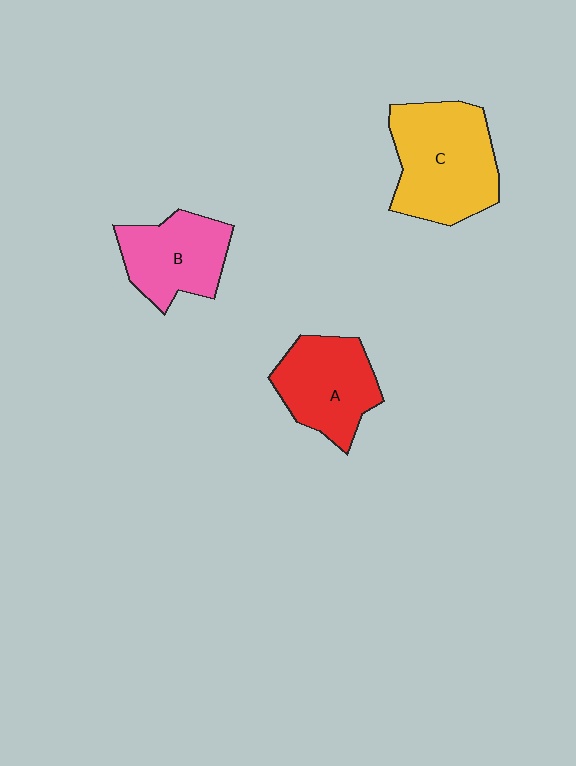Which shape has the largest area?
Shape C (yellow).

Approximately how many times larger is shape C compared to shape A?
Approximately 1.3 times.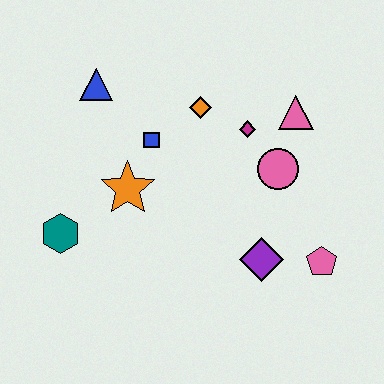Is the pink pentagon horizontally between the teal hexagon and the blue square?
No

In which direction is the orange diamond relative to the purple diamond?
The orange diamond is above the purple diamond.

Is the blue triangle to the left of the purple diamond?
Yes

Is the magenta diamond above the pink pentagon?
Yes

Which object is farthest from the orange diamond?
The pink pentagon is farthest from the orange diamond.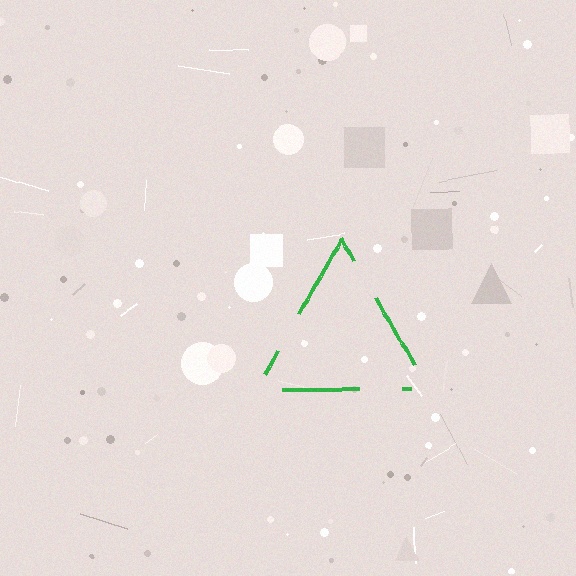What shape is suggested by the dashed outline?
The dashed outline suggests a triangle.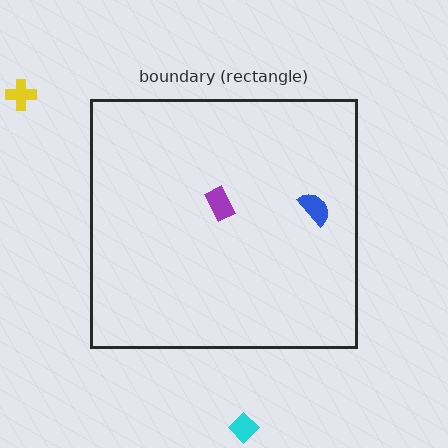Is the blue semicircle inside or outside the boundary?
Inside.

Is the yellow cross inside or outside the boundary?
Outside.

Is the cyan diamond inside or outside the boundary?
Outside.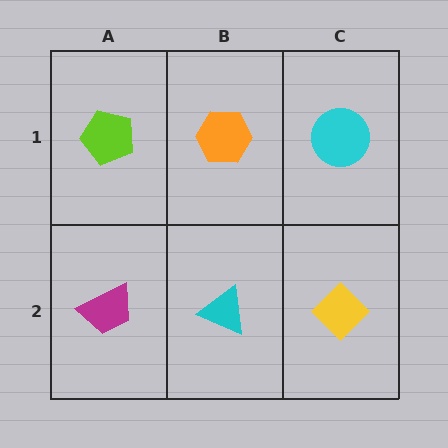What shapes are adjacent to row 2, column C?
A cyan circle (row 1, column C), a cyan triangle (row 2, column B).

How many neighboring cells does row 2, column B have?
3.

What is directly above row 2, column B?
An orange hexagon.